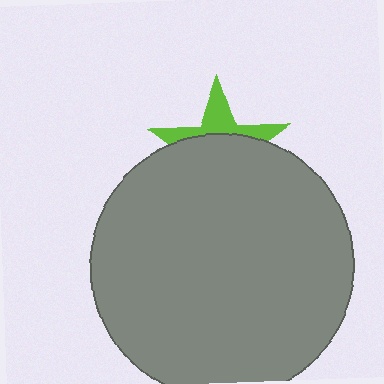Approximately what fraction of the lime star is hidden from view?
Roughly 65% of the lime star is hidden behind the gray circle.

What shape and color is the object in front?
The object in front is a gray circle.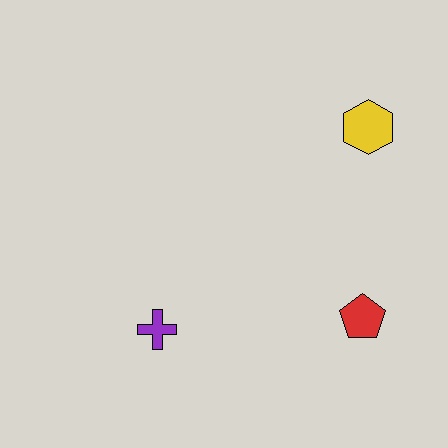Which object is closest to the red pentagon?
The yellow hexagon is closest to the red pentagon.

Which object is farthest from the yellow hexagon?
The purple cross is farthest from the yellow hexagon.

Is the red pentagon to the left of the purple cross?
No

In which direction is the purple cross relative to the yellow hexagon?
The purple cross is to the left of the yellow hexagon.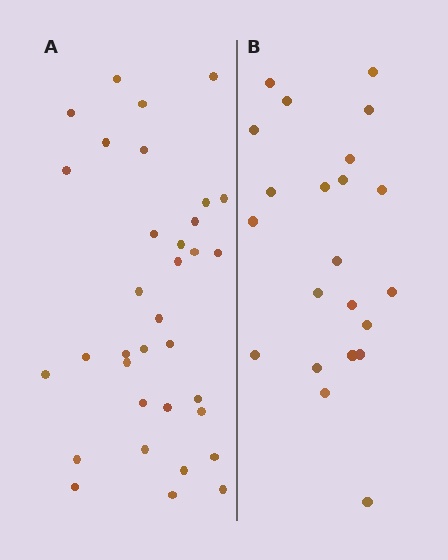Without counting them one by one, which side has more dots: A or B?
Region A (the left region) has more dots.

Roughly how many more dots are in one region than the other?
Region A has roughly 12 or so more dots than region B.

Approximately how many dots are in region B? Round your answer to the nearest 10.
About 20 dots. (The exact count is 22, which rounds to 20.)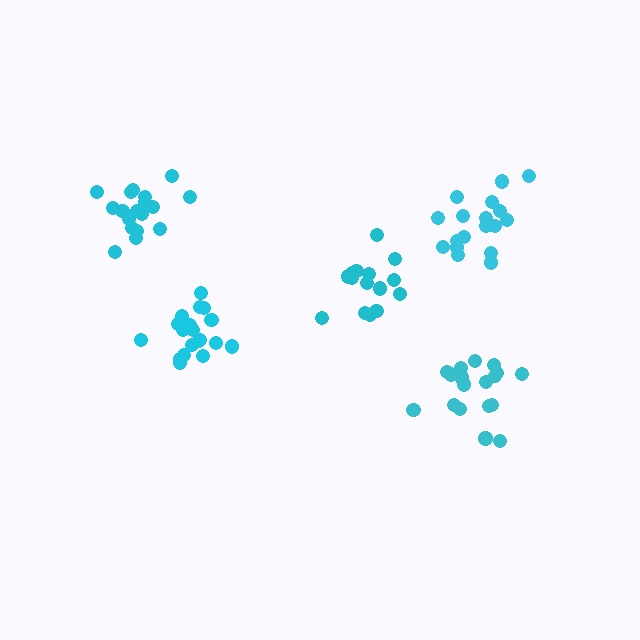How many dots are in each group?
Group 1: 19 dots, Group 2: 20 dots, Group 3: 15 dots, Group 4: 18 dots, Group 5: 19 dots (91 total).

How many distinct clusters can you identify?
There are 5 distinct clusters.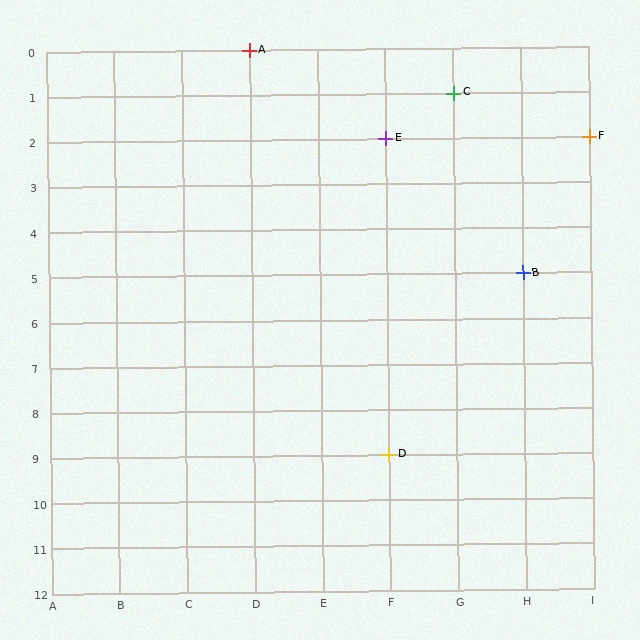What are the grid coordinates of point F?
Point F is at grid coordinates (I, 2).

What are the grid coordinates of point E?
Point E is at grid coordinates (F, 2).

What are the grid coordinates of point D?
Point D is at grid coordinates (F, 9).